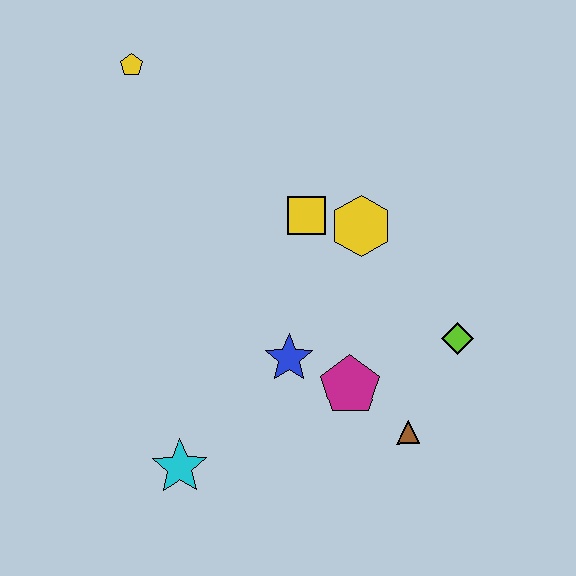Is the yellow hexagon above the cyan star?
Yes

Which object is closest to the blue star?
The magenta pentagon is closest to the blue star.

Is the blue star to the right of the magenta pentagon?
No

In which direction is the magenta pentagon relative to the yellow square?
The magenta pentagon is below the yellow square.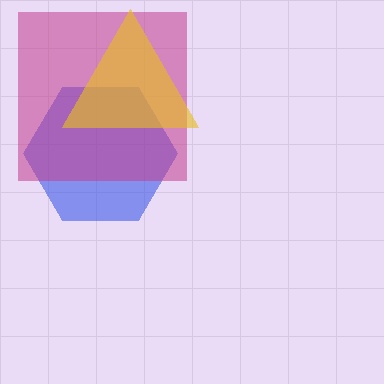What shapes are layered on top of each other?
The layered shapes are: a blue hexagon, a magenta square, a yellow triangle.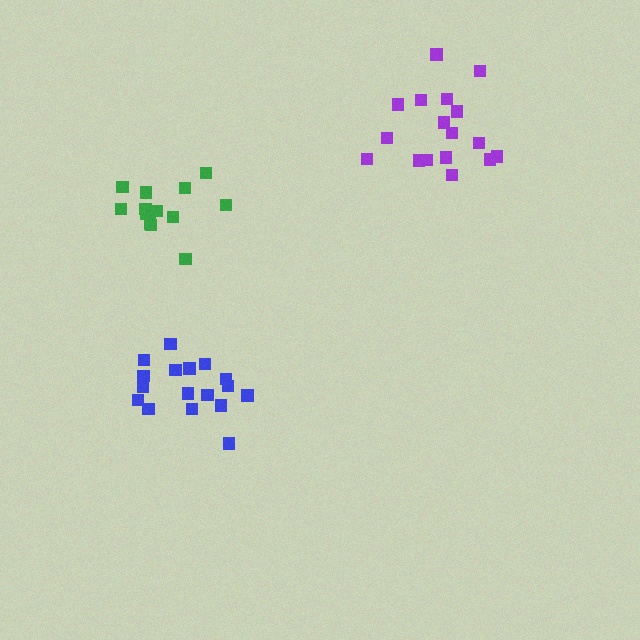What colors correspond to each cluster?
The clusters are colored: blue, purple, green.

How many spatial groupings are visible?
There are 3 spatial groupings.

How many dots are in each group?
Group 1: 17 dots, Group 2: 17 dots, Group 3: 13 dots (47 total).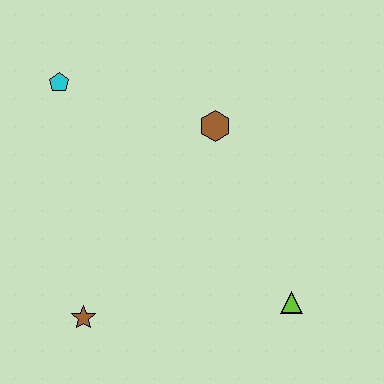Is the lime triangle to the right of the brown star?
Yes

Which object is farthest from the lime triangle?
The cyan pentagon is farthest from the lime triangle.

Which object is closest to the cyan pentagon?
The brown hexagon is closest to the cyan pentagon.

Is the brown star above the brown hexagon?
No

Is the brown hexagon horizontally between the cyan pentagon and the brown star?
No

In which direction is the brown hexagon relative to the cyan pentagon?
The brown hexagon is to the right of the cyan pentagon.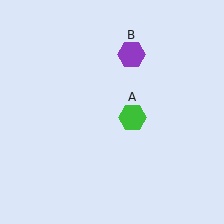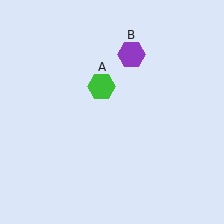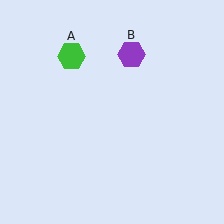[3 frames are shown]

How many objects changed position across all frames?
1 object changed position: green hexagon (object A).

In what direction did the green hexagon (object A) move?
The green hexagon (object A) moved up and to the left.